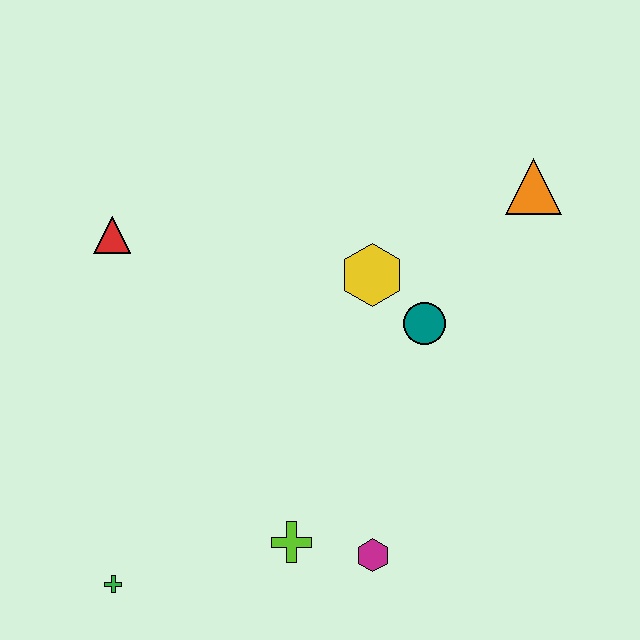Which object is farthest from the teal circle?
The green cross is farthest from the teal circle.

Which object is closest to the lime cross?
The magenta hexagon is closest to the lime cross.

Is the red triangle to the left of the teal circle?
Yes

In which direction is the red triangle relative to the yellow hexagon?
The red triangle is to the left of the yellow hexagon.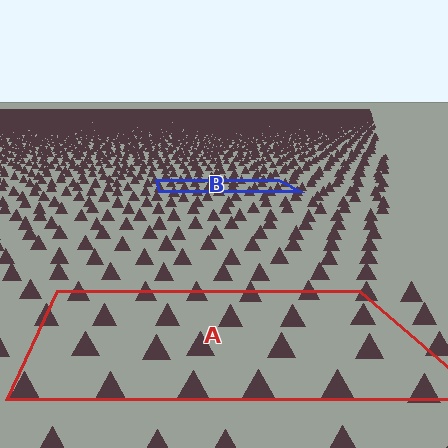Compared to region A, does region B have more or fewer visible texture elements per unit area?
Region B has more texture elements per unit area — they are packed more densely because it is farther away.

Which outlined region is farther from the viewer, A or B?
Region B is farther from the viewer — the texture elements inside it appear smaller and more densely packed.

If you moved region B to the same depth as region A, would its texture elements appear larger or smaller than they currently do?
They would appear larger. At a closer depth, the same texture elements are projected at a bigger on-screen size.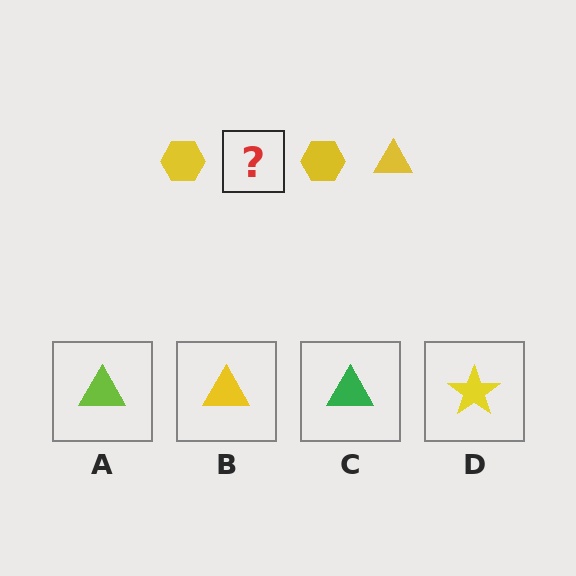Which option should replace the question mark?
Option B.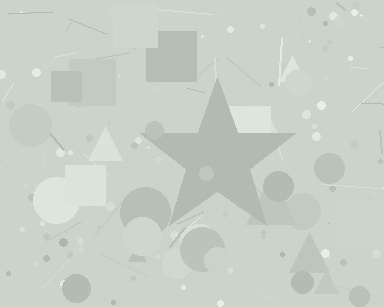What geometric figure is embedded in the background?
A star is embedded in the background.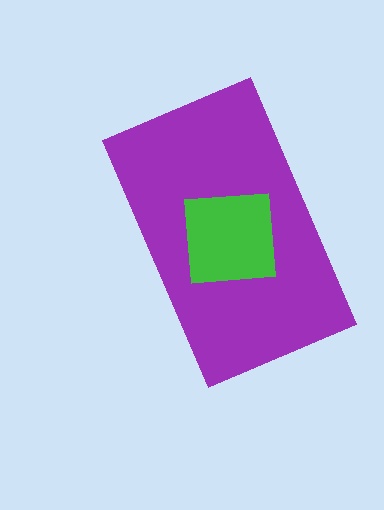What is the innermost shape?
The green square.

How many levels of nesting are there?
2.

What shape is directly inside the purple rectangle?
The green square.